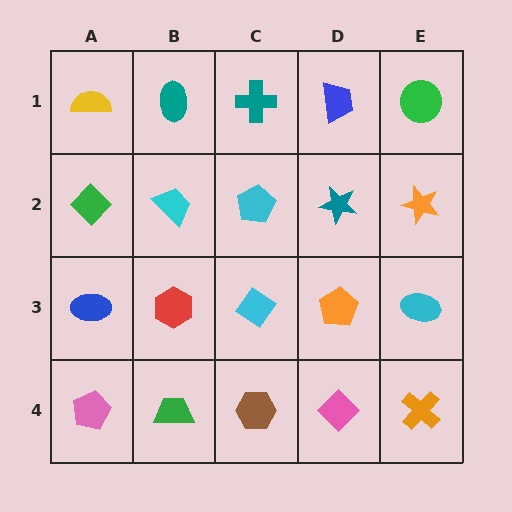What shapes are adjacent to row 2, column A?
A yellow semicircle (row 1, column A), a blue ellipse (row 3, column A), a cyan trapezoid (row 2, column B).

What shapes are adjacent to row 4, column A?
A blue ellipse (row 3, column A), a green trapezoid (row 4, column B).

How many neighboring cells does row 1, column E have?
2.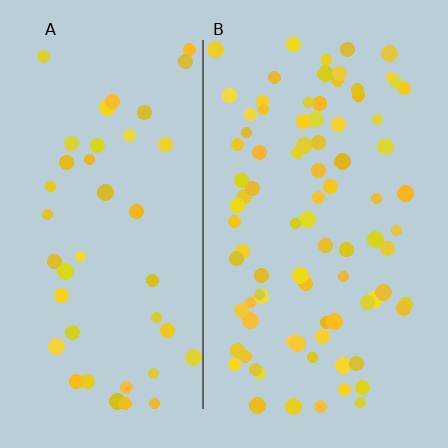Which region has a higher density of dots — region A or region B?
B (the right).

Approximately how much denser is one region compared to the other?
Approximately 2.0× — region B over region A.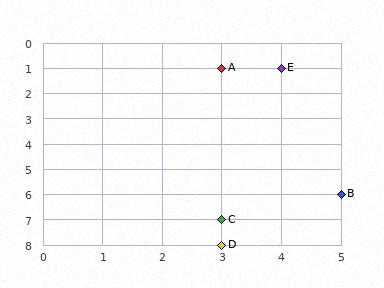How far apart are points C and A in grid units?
Points C and A are 6 rows apart.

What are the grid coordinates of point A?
Point A is at grid coordinates (3, 1).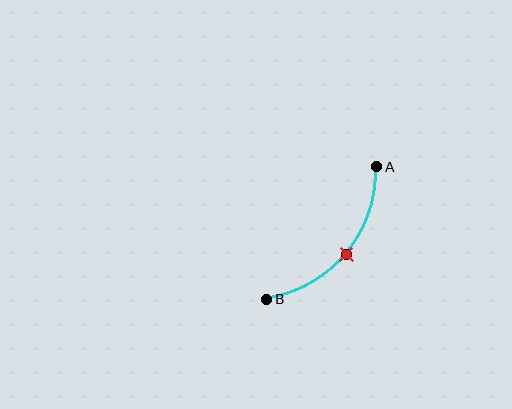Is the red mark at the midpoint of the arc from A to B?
Yes. The red mark lies on the arc at equal arc-length from both A and B — it is the arc midpoint.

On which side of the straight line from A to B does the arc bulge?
The arc bulges below and to the right of the straight line connecting A and B.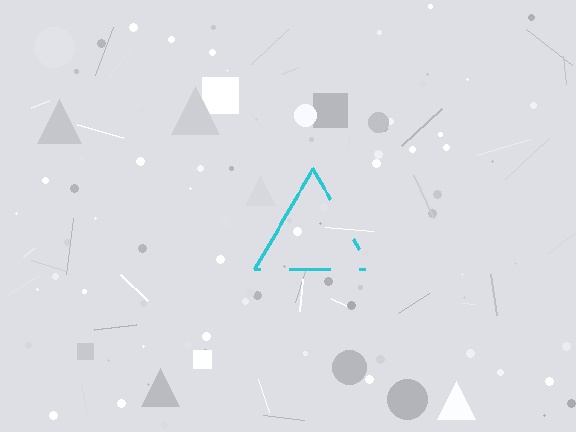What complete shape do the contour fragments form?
The contour fragments form a triangle.